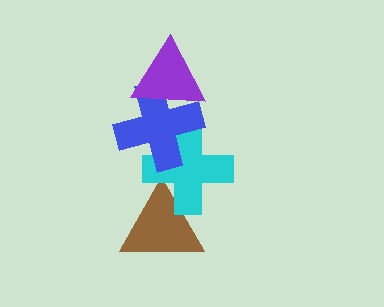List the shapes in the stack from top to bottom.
From top to bottom: the purple triangle, the blue cross, the cyan cross, the brown triangle.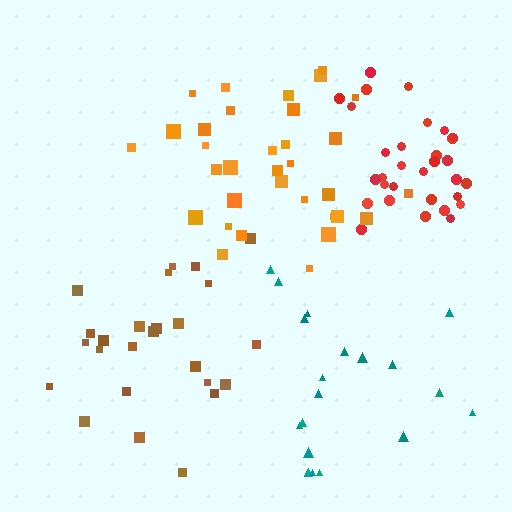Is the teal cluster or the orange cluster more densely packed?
Orange.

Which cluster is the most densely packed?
Red.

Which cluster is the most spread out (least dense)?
Brown.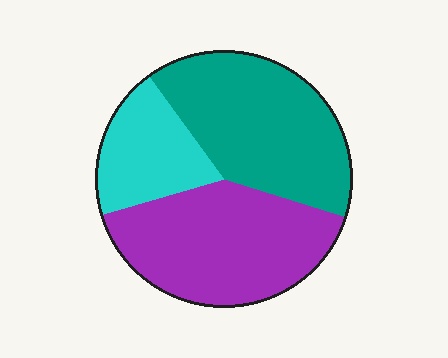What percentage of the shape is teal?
Teal covers roughly 40% of the shape.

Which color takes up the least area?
Cyan, at roughly 20%.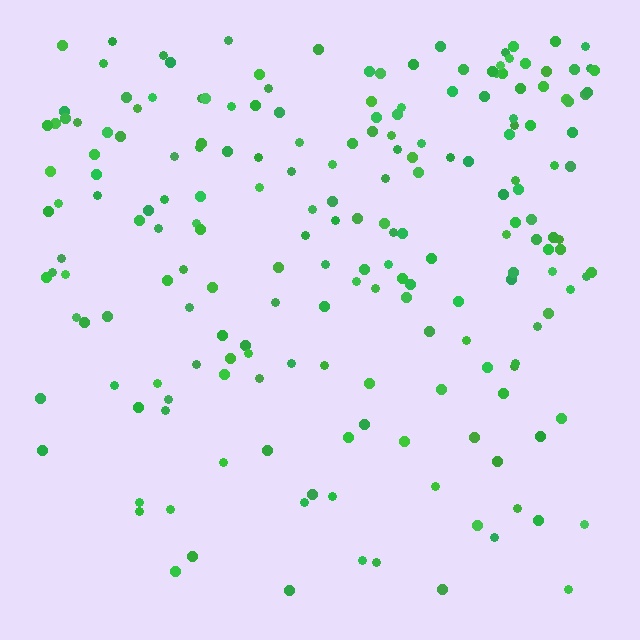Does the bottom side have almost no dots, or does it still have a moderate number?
Still a moderate number, just noticeably fewer than the top.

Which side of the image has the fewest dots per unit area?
The bottom.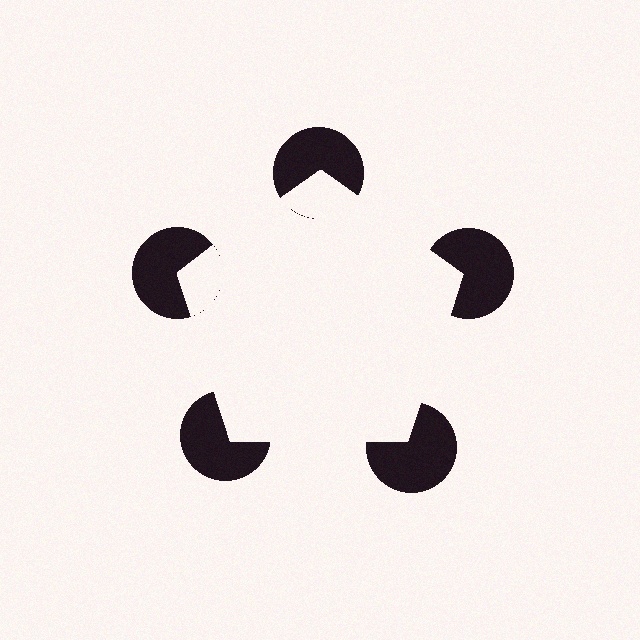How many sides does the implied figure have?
5 sides.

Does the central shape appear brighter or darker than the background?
It typically appears slightly brighter than the background, even though no actual brightness change is drawn.